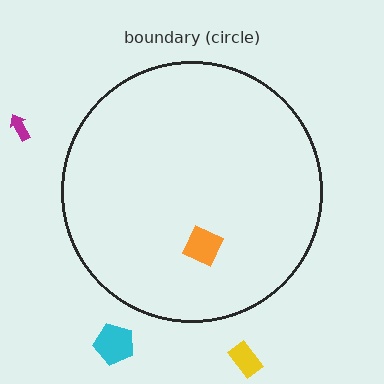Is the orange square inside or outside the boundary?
Inside.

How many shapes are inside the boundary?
1 inside, 3 outside.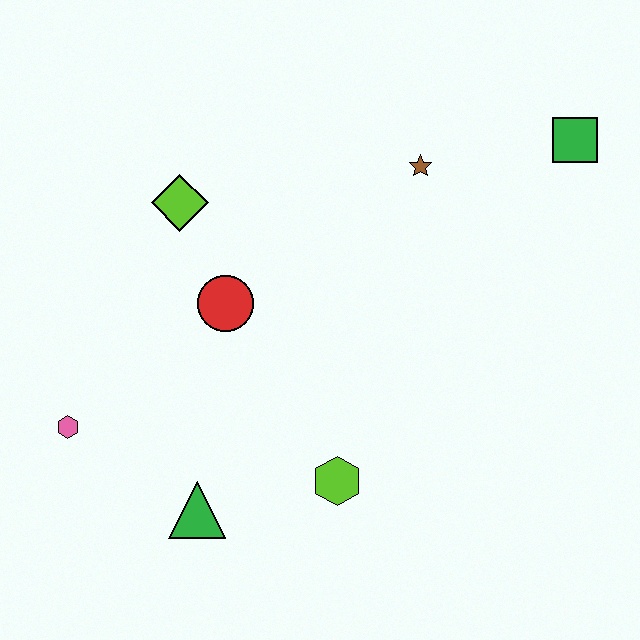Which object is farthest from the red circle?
The green square is farthest from the red circle.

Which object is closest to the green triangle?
The lime hexagon is closest to the green triangle.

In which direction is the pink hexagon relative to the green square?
The pink hexagon is to the left of the green square.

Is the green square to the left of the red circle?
No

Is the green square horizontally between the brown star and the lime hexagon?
No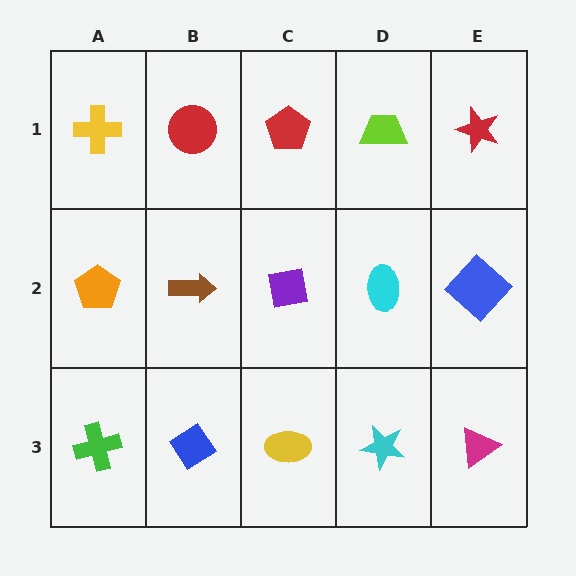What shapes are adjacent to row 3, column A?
An orange pentagon (row 2, column A), a blue diamond (row 3, column B).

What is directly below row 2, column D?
A cyan star.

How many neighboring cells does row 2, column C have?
4.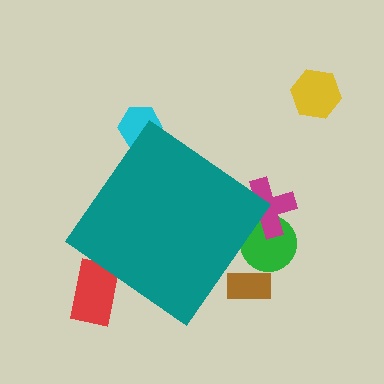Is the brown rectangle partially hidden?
Yes, the brown rectangle is partially hidden behind the teal diamond.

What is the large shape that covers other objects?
A teal diamond.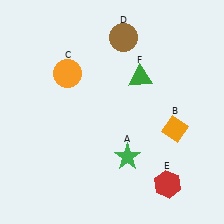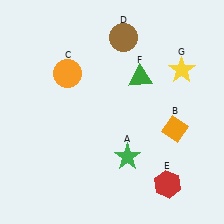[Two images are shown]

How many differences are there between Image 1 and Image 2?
There is 1 difference between the two images.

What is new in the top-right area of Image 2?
A yellow star (G) was added in the top-right area of Image 2.